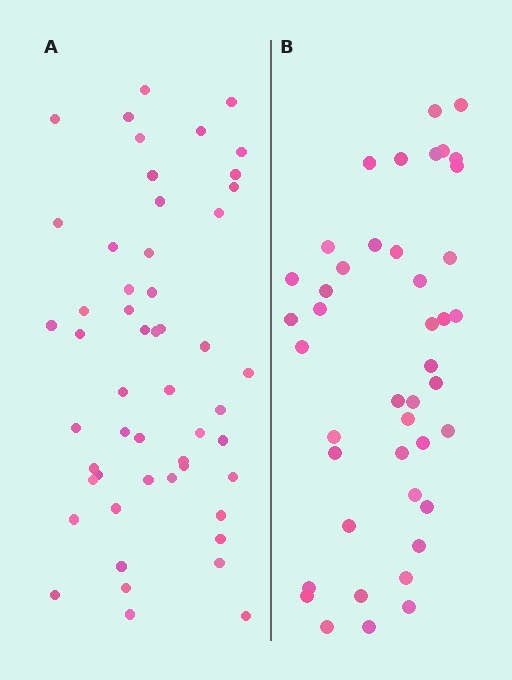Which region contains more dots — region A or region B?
Region A (the left region) has more dots.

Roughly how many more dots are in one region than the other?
Region A has roughly 8 or so more dots than region B.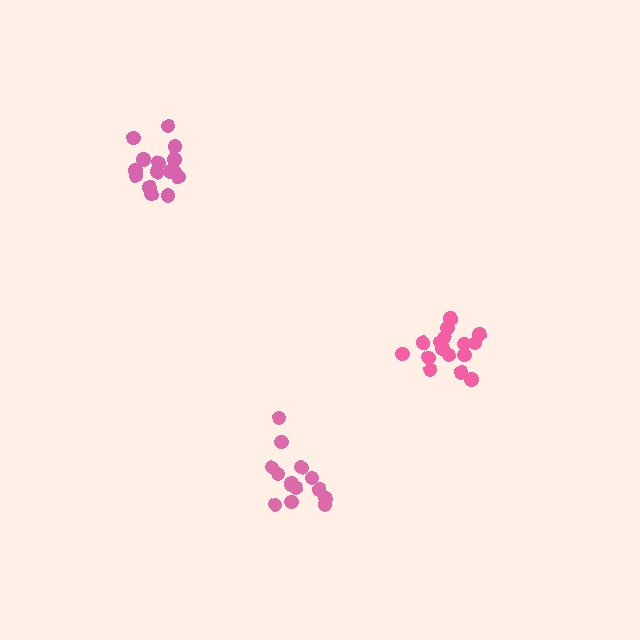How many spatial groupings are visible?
There are 3 spatial groupings.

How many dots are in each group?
Group 1: 16 dots, Group 2: 15 dots, Group 3: 14 dots (45 total).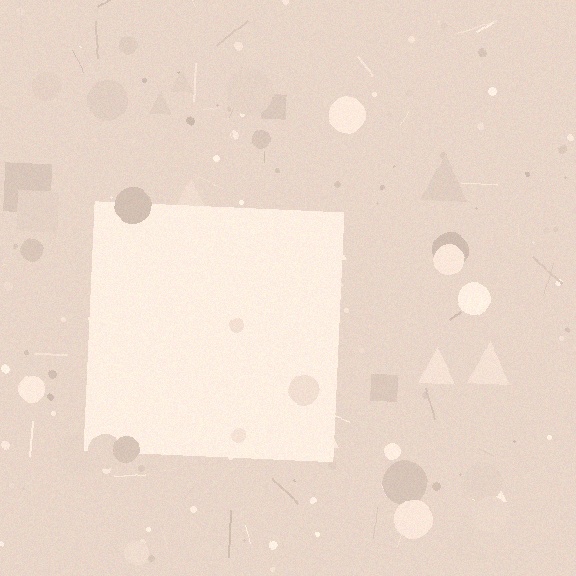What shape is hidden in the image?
A square is hidden in the image.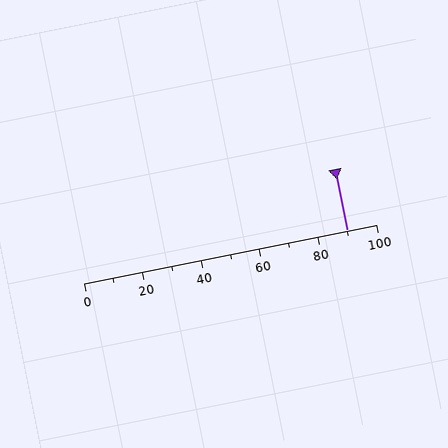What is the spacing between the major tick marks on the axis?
The major ticks are spaced 20 apart.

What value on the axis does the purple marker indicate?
The marker indicates approximately 90.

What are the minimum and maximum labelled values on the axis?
The axis runs from 0 to 100.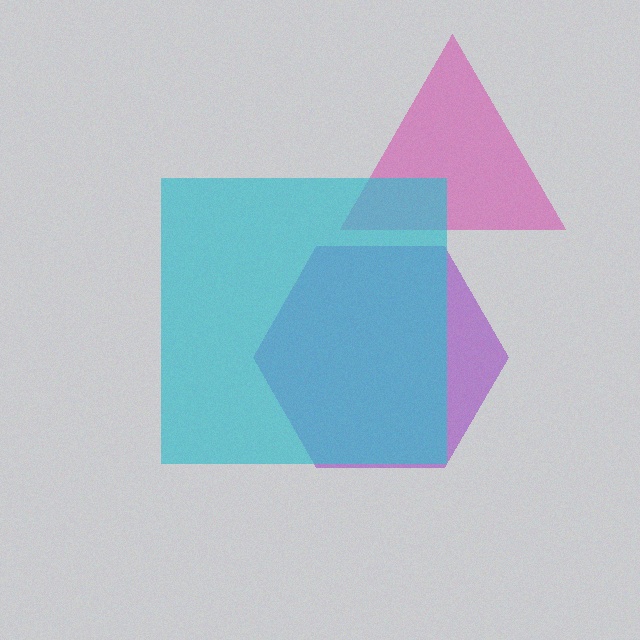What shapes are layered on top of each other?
The layered shapes are: a purple hexagon, a magenta triangle, a cyan square.